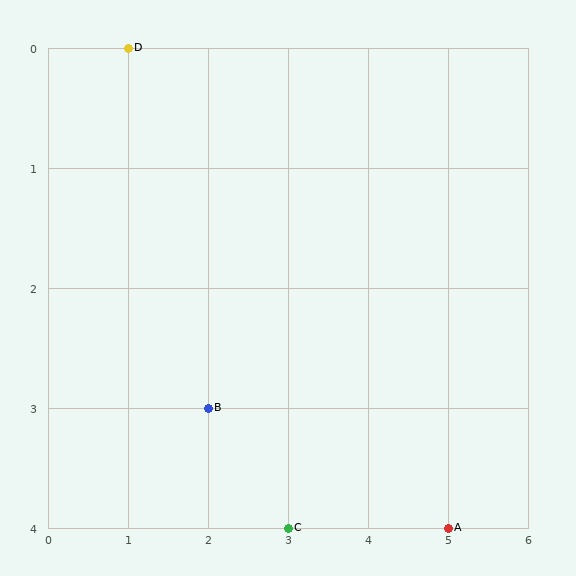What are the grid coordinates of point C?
Point C is at grid coordinates (3, 4).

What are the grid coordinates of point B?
Point B is at grid coordinates (2, 3).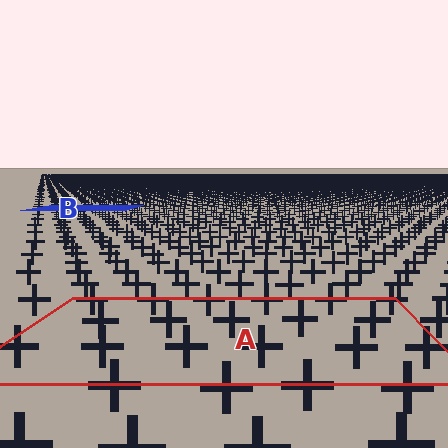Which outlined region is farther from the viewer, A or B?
Region B is farther from the viewer — the texture elements inside it appear smaller and more densely packed.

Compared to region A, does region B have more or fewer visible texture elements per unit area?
Region B has more texture elements per unit area — they are packed more densely because it is farther away.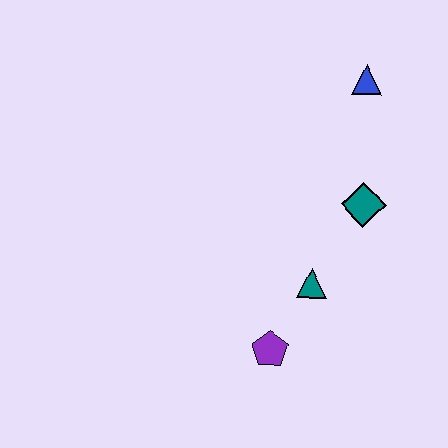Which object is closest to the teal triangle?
The purple pentagon is closest to the teal triangle.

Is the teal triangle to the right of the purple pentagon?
Yes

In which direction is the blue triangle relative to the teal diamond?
The blue triangle is above the teal diamond.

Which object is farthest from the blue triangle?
The purple pentagon is farthest from the blue triangle.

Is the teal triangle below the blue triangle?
Yes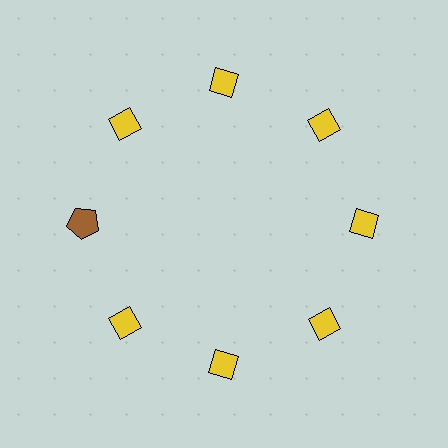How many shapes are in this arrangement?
There are 8 shapes arranged in a ring pattern.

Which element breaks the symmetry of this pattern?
The brown pentagon at roughly the 9 o'clock position breaks the symmetry. All other shapes are yellow diamonds.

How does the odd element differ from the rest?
It differs in both color (brown instead of yellow) and shape (pentagon instead of diamond).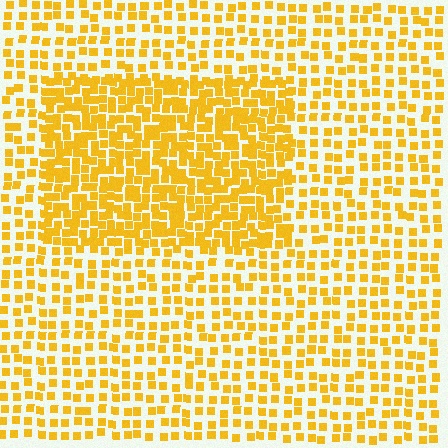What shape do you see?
I see a rectangle.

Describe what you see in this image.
The image contains small yellow elements arranged at two different densities. A rectangle-shaped region is visible where the elements are more densely packed than the surrounding area.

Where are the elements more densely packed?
The elements are more densely packed inside the rectangle boundary.